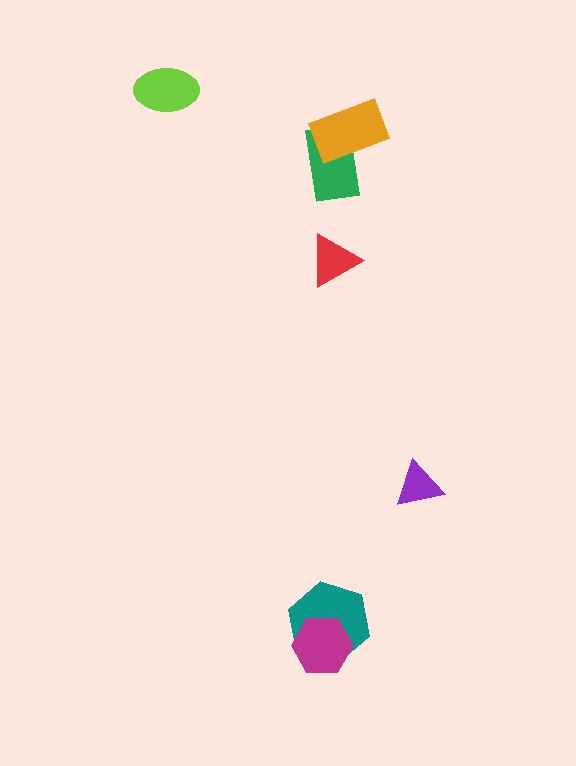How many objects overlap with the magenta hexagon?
1 object overlaps with the magenta hexagon.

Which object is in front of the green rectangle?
The orange rectangle is in front of the green rectangle.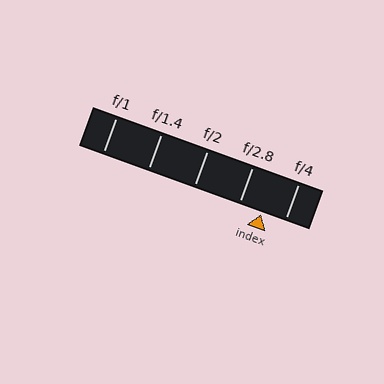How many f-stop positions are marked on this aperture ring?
There are 5 f-stop positions marked.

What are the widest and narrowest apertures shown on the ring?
The widest aperture shown is f/1 and the narrowest is f/4.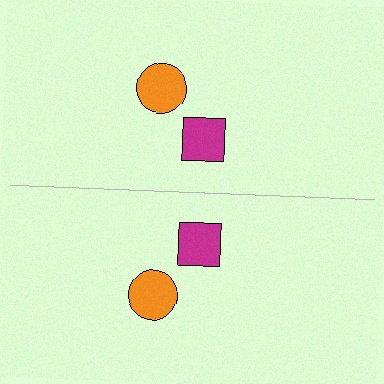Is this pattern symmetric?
Yes, this pattern has bilateral (reflection) symmetry.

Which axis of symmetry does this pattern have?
The pattern has a horizontal axis of symmetry running through the center of the image.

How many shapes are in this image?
There are 4 shapes in this image.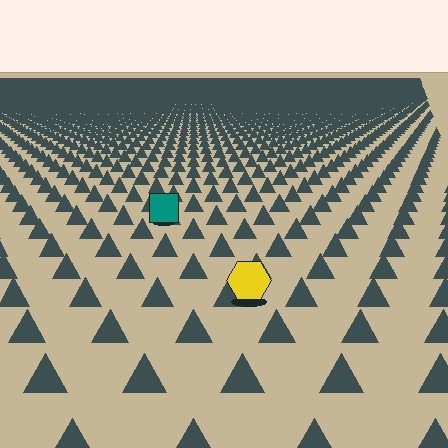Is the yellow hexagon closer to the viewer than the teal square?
Yes. The yellow hexagon is closer — you can tell from the texture gradient: the ground texture is coarser near it.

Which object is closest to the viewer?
The yellow hexagon is closest. The texture marks near it are larger and more spread out.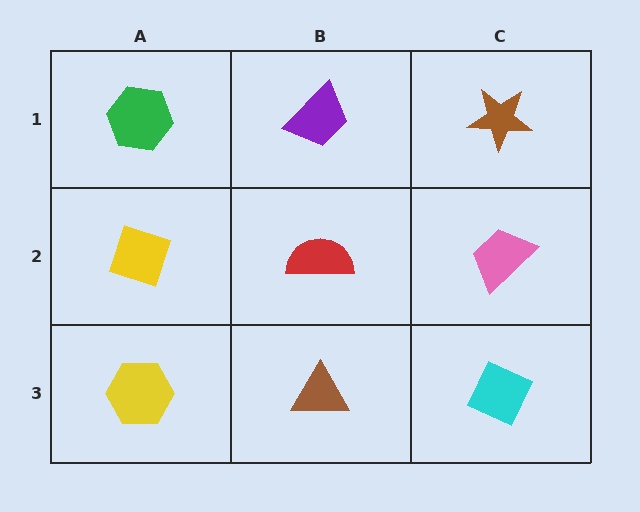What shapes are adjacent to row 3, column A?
A yellow diamond (row 2, column A), a brown triangle (row 3, column B).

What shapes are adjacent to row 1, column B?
A red semicircle (row 2, column B), a green hexagon (row 1, column A), a brown star (row 1, column C).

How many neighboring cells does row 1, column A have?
2.